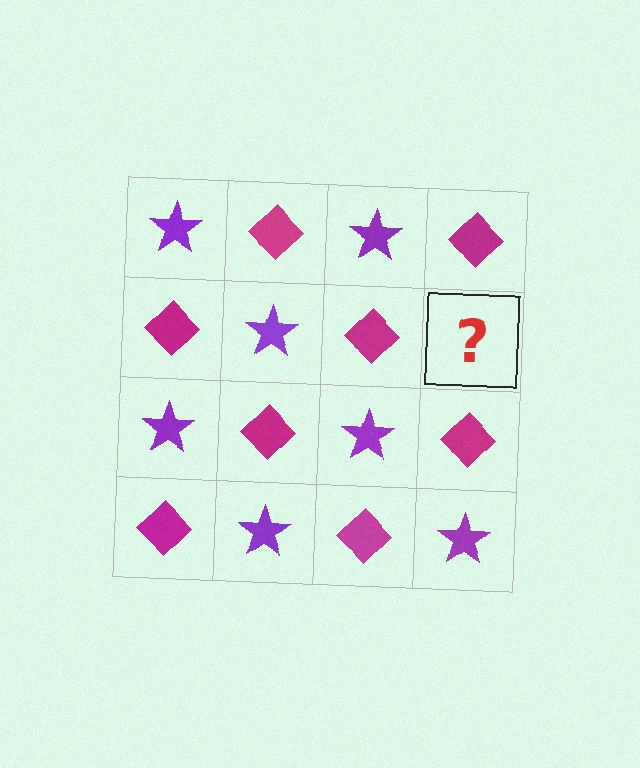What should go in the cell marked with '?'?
The missing cell should contain a purple star.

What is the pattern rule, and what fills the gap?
The rule is that it alternates purple star and magenta diamond in a checkerboard pattern. The gap should be filled with a purple star.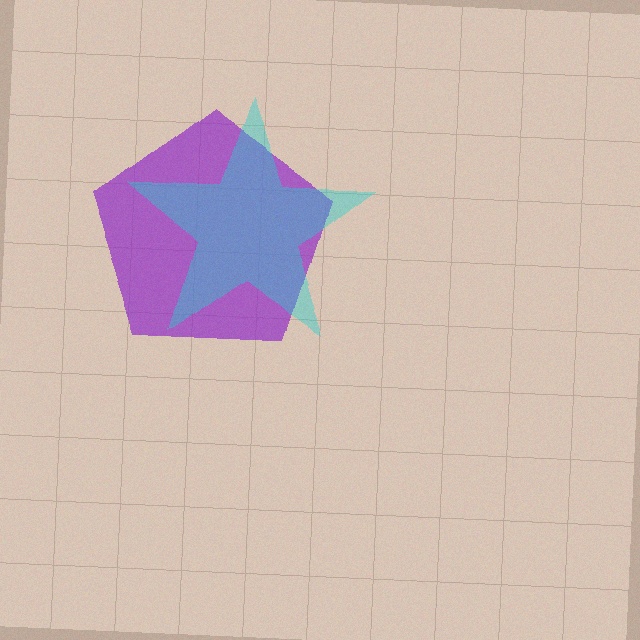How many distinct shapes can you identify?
There are 2 distinct shapes: a purple pentagon, a cyan star.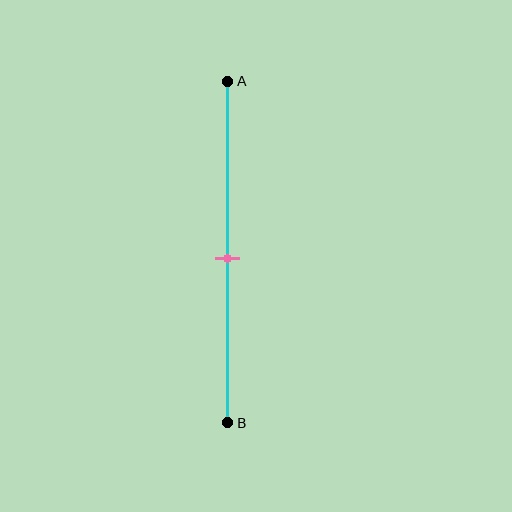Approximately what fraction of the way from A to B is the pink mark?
The pink mark is approximately 50% of the way from A to B.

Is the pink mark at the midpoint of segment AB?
Yes, the mark is approximately at the midpoint.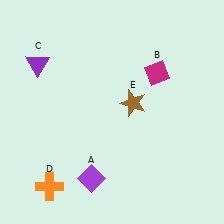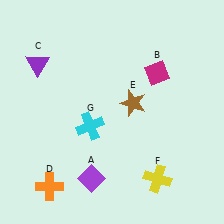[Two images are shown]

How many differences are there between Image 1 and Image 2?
There are 2 differences between the two images.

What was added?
A yellow cross (F), a cyan cross (G) were added in Image 2.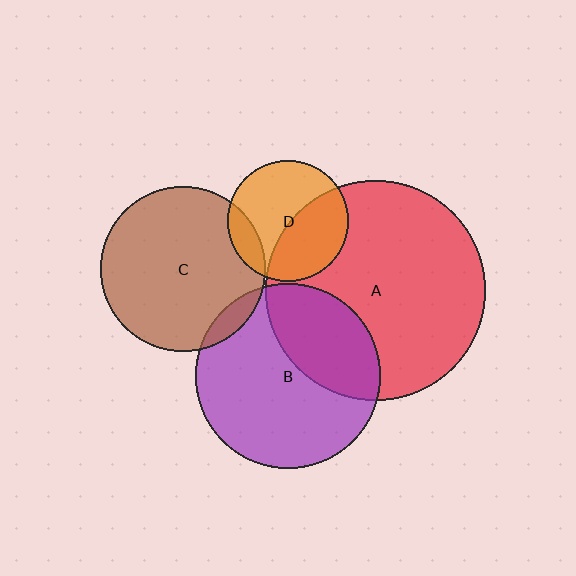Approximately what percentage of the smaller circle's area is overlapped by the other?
Approximately 5%.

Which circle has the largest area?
Circle A (red).